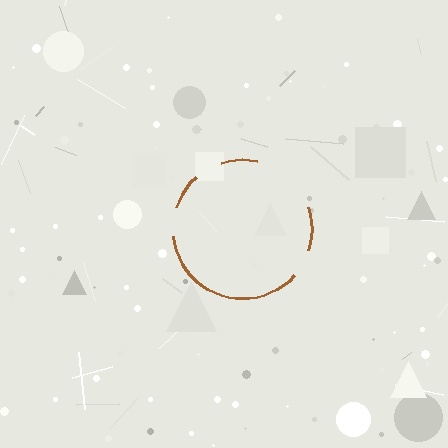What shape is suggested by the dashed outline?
The dashed outline suggests a circle.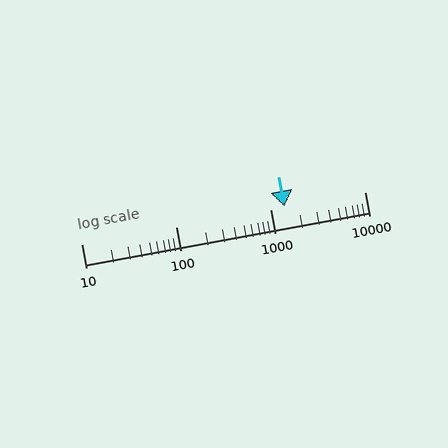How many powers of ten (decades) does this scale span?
The scale spans 3 decades, from 10 to 10000.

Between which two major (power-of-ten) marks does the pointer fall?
The pointer is between 1000 and 10000.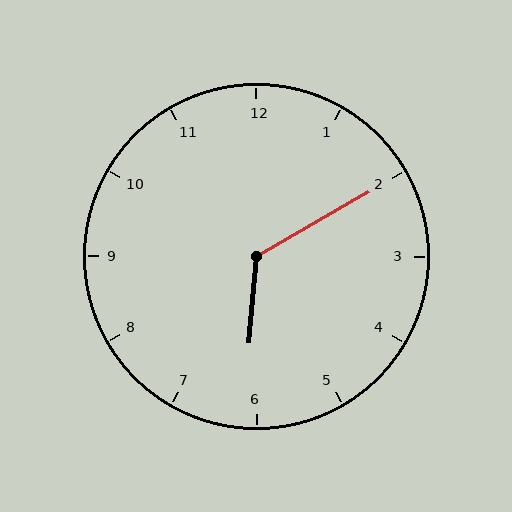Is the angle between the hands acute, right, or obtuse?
It is obtuse.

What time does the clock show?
6:10.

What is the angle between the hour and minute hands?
Approximately 125 degrees.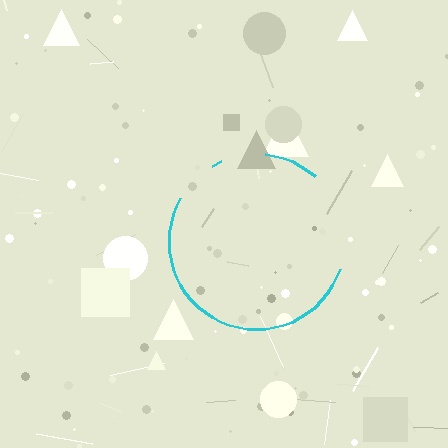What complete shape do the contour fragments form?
The contour fragments form a circle.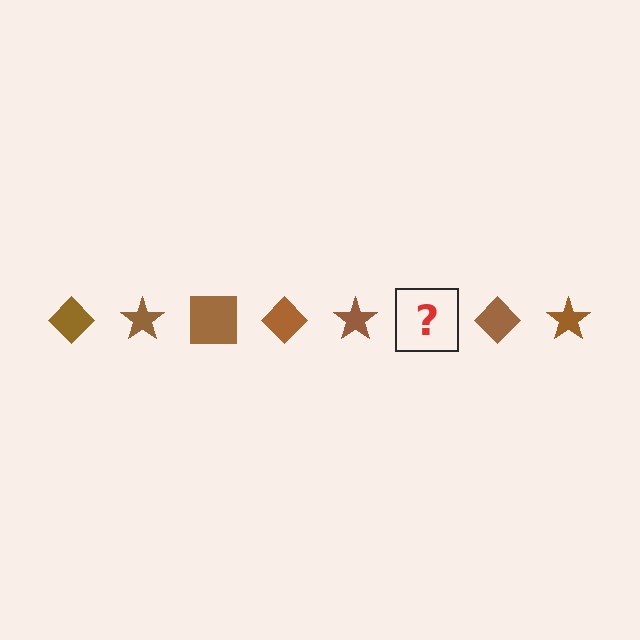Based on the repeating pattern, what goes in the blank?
The blank should be a brown square.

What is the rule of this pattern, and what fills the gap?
The rule is that the pattern cycles through diamond, star, square shapes in brown. The gap should be filled with a brown square.